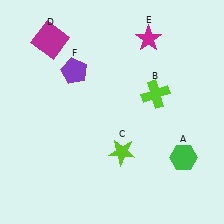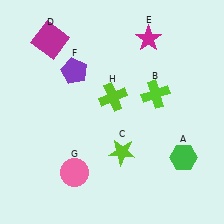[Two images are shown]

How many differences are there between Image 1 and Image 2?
There are 2 differences between the two images.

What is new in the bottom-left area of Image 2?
A pink circle (G) was added in the bottom-left area of Image 2.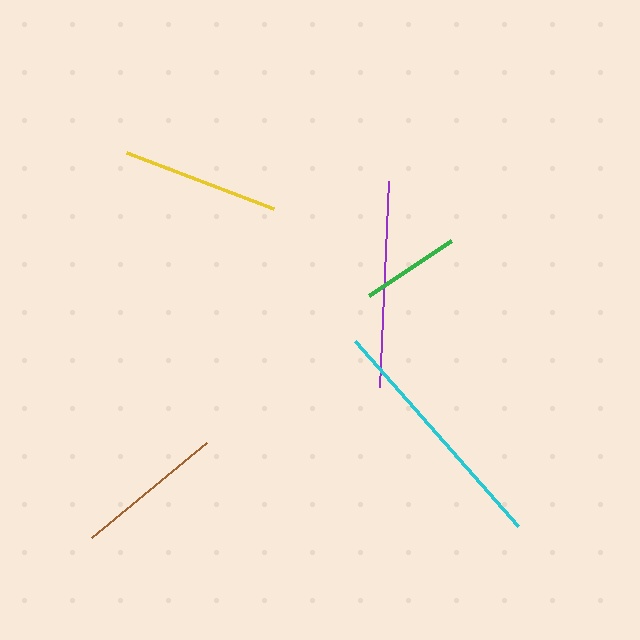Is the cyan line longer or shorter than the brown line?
The cyan line is longer than the brown line.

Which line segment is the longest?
The cyan line is the longest at approximately 247 pixels.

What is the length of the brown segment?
The brown segment is approximately 149 pixels long.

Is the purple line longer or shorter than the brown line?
The purple line is longer than the brown line.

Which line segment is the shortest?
The green line is the shortest at approximately 99 pixels.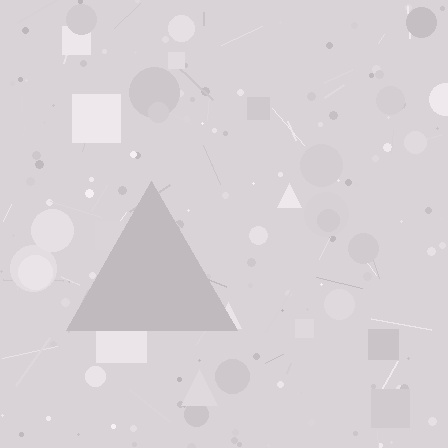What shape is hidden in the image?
A triangle is hidden in the image.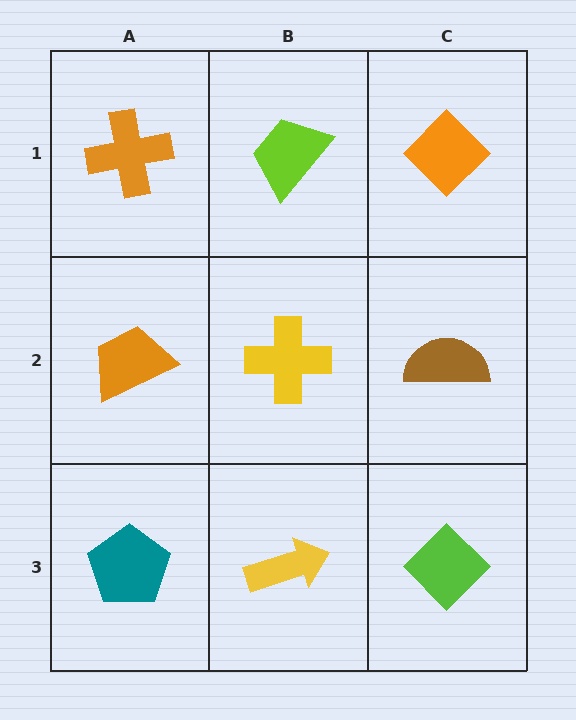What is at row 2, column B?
A yellow cross.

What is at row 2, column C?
A brown semicircle.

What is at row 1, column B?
A lime trapezoid.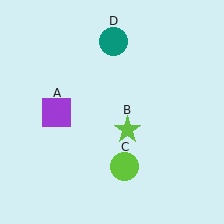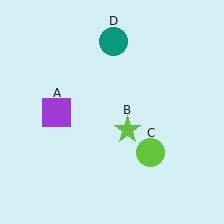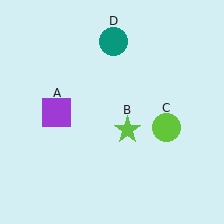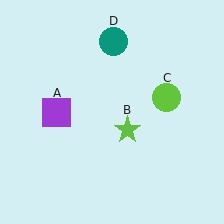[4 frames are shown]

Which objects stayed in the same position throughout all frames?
Purple square (object A) and lime star (object B) and teal circle (object D) remained stationary.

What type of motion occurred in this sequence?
The lime circle (object C) rotated counterclockwise around the center of the scene.